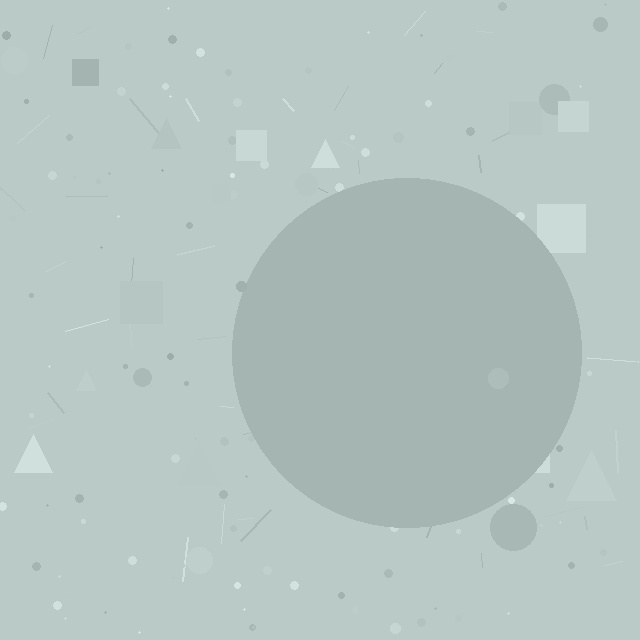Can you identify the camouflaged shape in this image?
The camouflaged shape is a circle.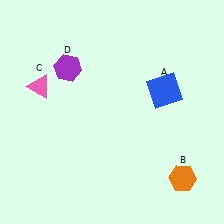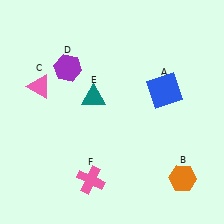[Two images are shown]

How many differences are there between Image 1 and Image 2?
There are 2 differences between the two images.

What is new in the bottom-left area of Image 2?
A pink cross (F) was added in the bottom-left area of Image 2.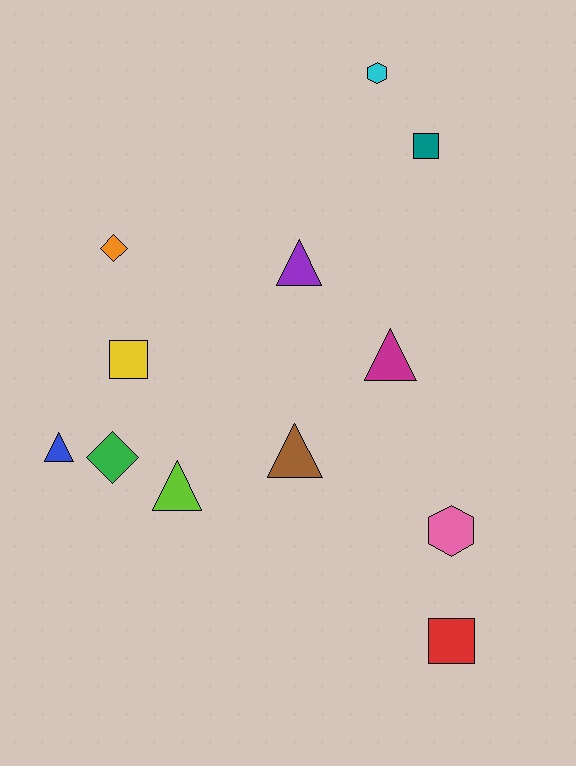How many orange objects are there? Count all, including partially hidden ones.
There is 1 orange object.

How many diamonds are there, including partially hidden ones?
There are 2 diamonds.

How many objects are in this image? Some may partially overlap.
There are 12 objects.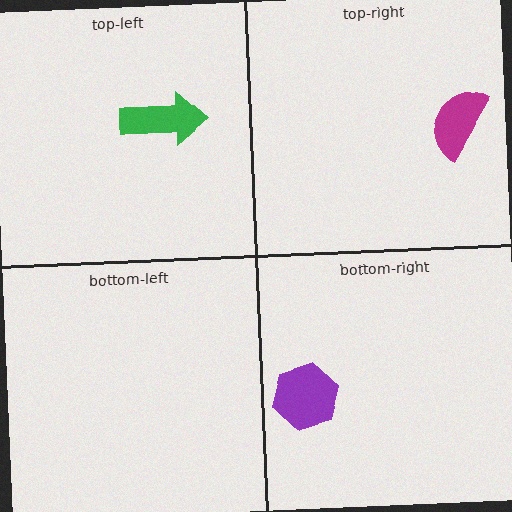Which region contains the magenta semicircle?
The top-right region.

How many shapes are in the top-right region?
1.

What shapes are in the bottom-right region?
The purple hexagon.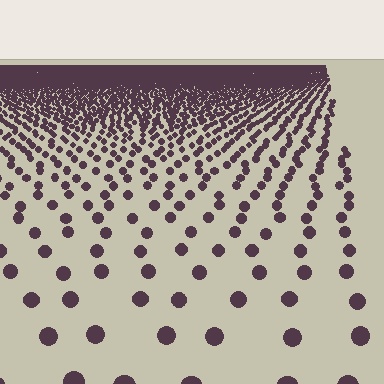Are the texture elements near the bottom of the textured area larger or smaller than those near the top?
Larger. Near the bottom, elements are closer to the viewer and appear at a bigger on-screen size.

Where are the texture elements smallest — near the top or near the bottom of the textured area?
Near the top.